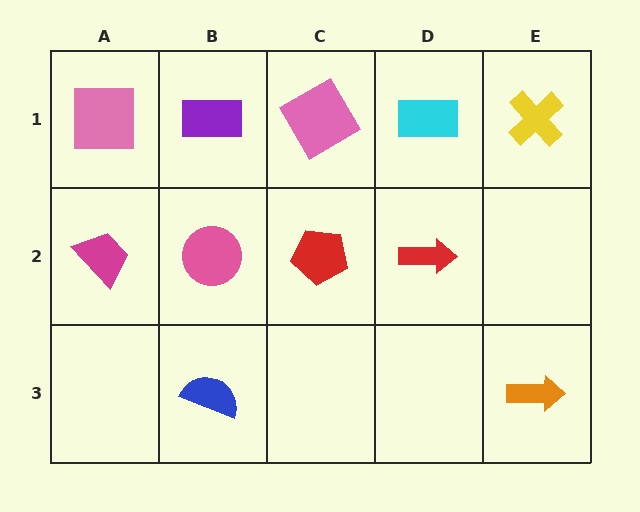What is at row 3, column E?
An orange arrow.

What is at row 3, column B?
A blue semicircle.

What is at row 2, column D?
A red arrow.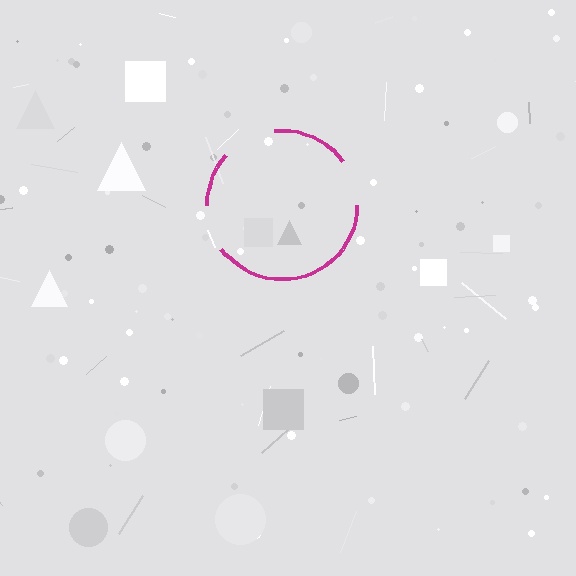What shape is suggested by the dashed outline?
The dashed outline suggests a circle.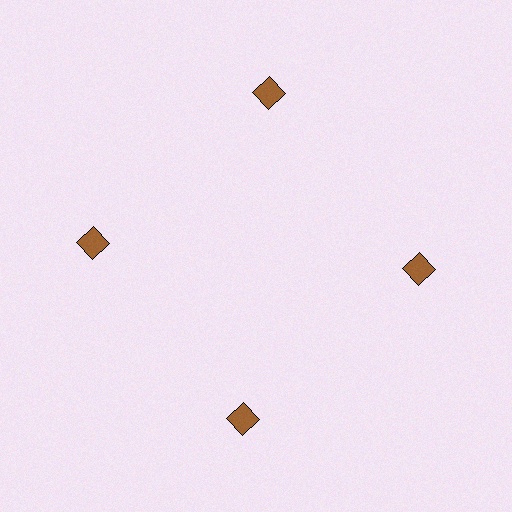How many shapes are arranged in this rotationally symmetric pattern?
There are 4 shapes, arranged in 4 groups of 1.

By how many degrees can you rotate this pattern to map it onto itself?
The pattern maps onto itself every 90 degrees of rotation.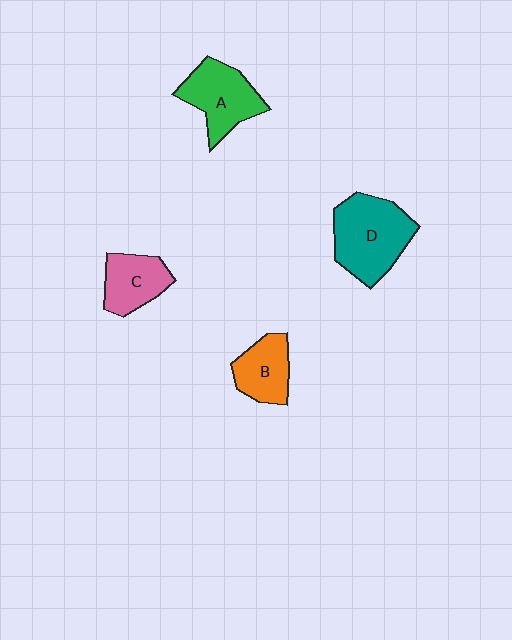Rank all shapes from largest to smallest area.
From largest to smallest: D (teal), A (green), C (pink), B (orange).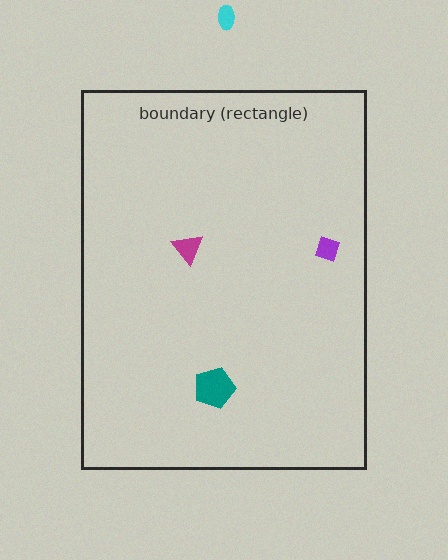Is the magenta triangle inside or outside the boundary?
Inside.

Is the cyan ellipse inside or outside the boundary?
Outside.